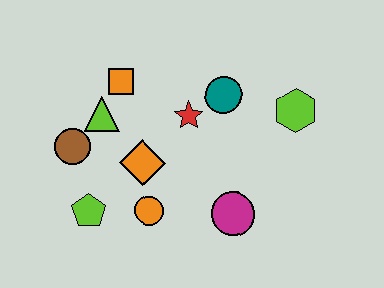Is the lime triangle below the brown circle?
No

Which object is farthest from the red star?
The lime pentagon is farthest from the red star.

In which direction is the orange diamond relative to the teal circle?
The orange diamond is to the left of the teal circle.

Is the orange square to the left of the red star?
Yes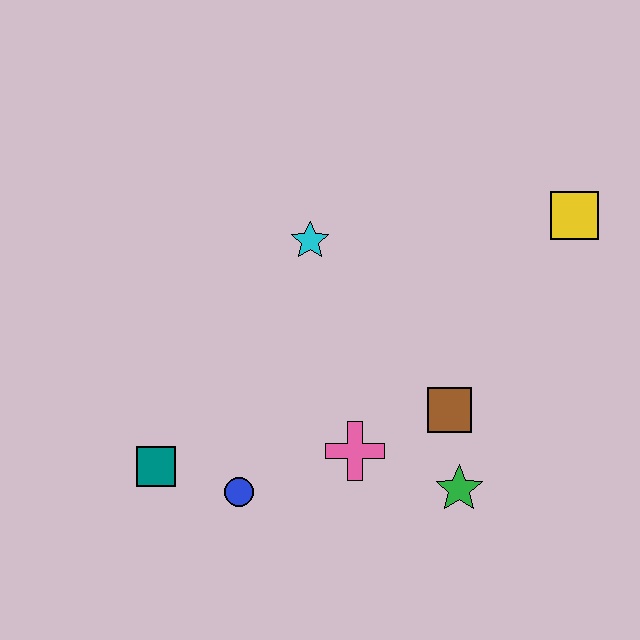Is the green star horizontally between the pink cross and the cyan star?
No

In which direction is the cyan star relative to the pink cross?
The cyan star is above the pink cross.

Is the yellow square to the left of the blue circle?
No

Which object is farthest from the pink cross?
The yellow square is farthest from the pink cross.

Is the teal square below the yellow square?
Yes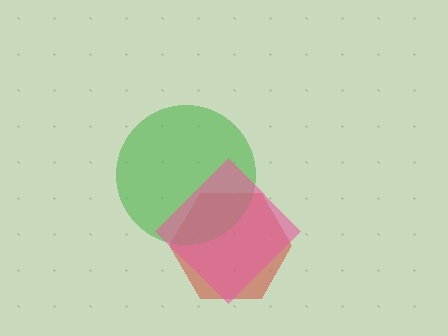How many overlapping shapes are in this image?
There are 3 overlapping shapes in the image.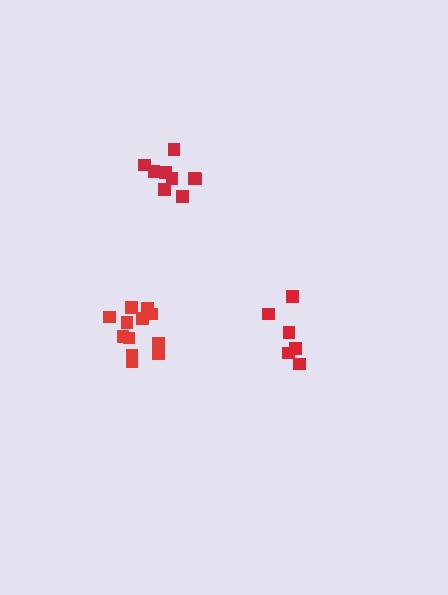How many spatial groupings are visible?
There are 3 spatial groupings.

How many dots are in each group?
Group 1: 6 dots, Group 2: 9 dots, Group 3: 12 dots (27 total).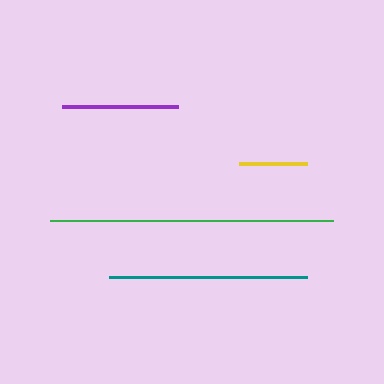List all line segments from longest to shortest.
From longest to shortest: green, teal, purple, yellow.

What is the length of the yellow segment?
The yellow segment is approximately 69 pixels long.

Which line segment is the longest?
The green line is the longest at approximately 283 pixels.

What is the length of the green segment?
The green segment is approximately 283 pixels long.